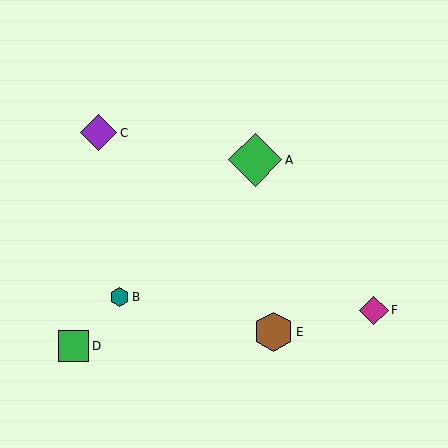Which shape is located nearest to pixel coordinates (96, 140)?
The purple diamond (labeled C) at (99, 133) is nearest to that location.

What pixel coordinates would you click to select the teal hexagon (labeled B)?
Click at (119, 297) to select the teal hexagon B.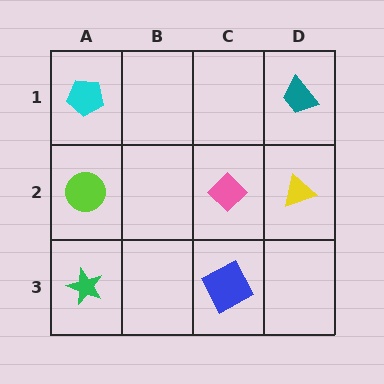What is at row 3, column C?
A blue square.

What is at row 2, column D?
A yellow triangle.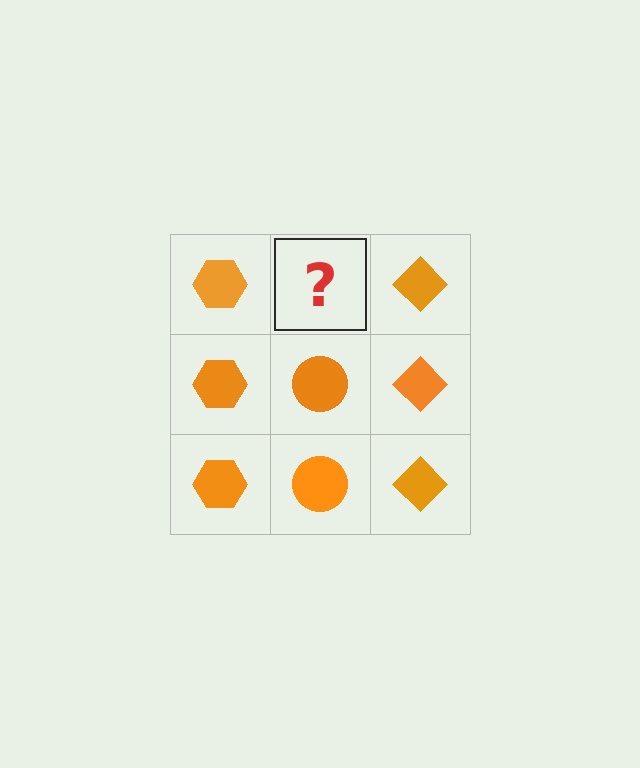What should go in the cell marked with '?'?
The missing cell should contain an orange circle.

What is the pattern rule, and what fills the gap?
The rule is that each column has a consistent shape. The gap should be filled with an orange circle.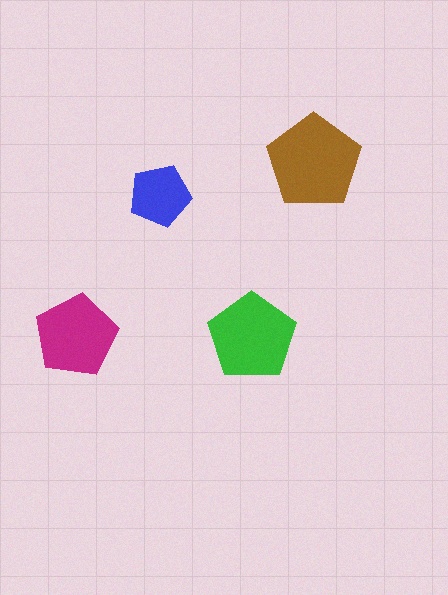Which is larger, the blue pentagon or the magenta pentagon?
The magenta one.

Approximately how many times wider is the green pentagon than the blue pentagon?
About 1.5 times wider.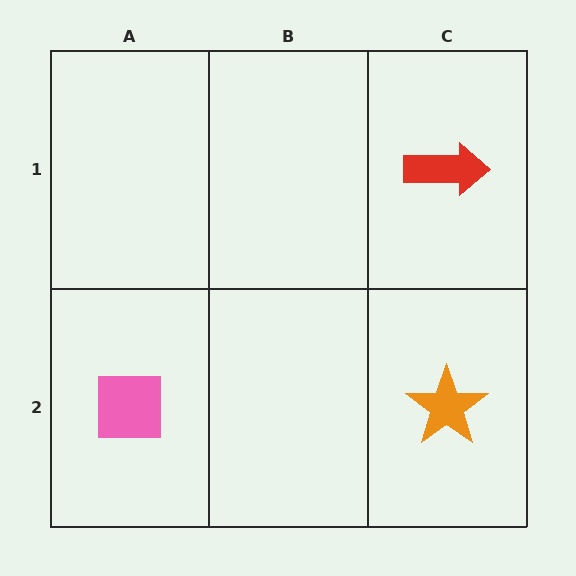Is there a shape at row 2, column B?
No, that cell is empty.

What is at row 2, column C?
An orange star.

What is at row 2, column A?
A pink square.